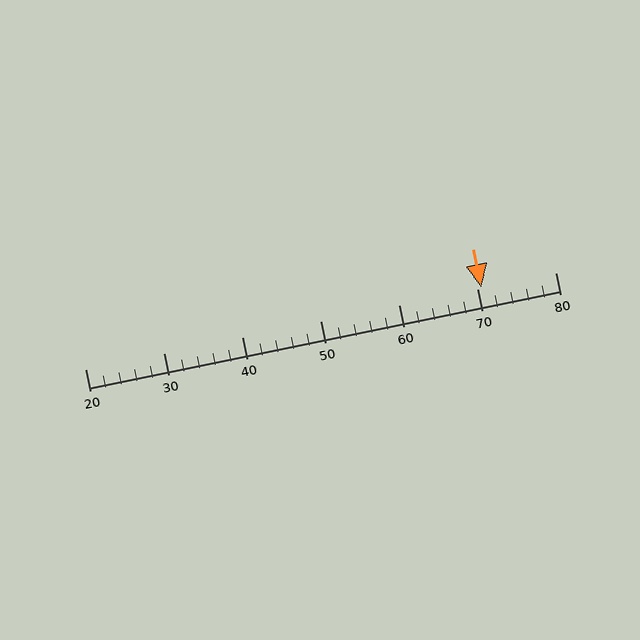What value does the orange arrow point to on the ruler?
The orange arrow points to approximately 70.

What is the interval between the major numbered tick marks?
The major tick marks are spaced 10 units apart.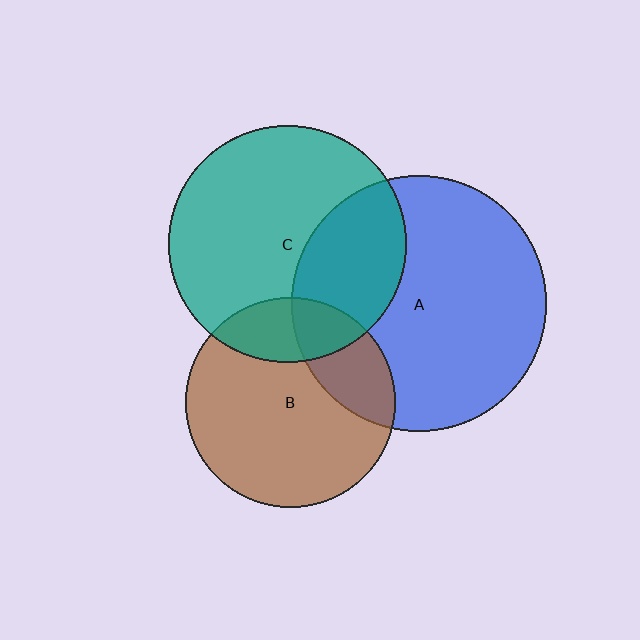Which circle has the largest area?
Circle A (blue).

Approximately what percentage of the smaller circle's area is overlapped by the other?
Approximately 25%.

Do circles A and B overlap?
Yes.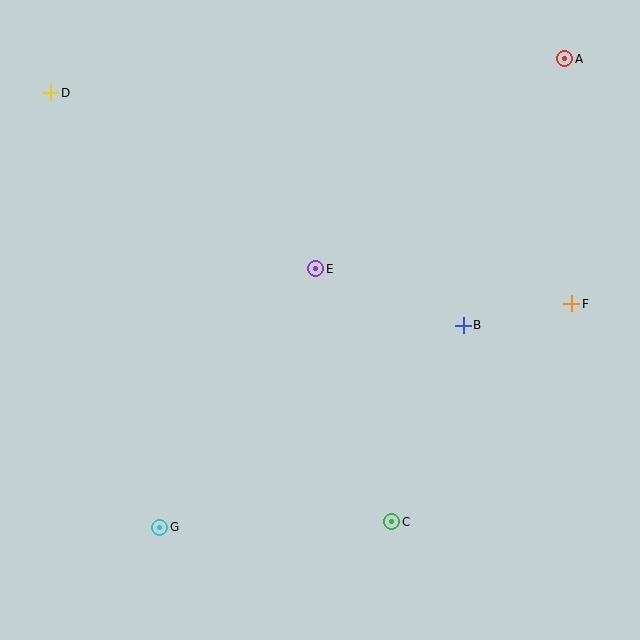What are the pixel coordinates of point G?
Point G is at (160, 527).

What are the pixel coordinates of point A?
Point A is at (565, 59).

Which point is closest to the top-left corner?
Point D is closest to the top-left corner.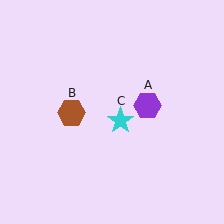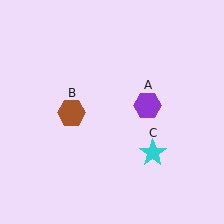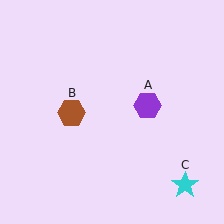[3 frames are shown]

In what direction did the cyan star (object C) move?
The cyan star (object C) moved down and to the right.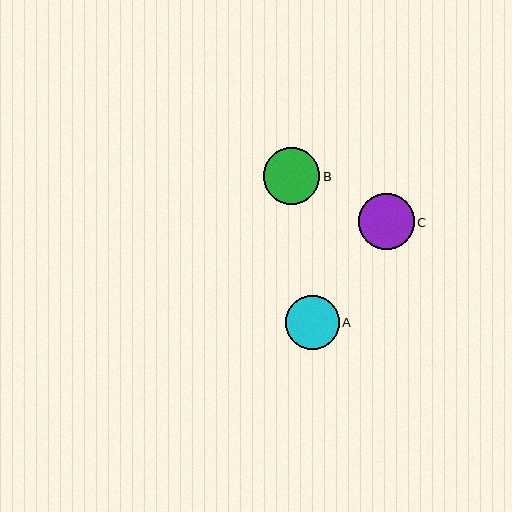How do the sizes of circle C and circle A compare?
Circle C and circle A are approximately the same size.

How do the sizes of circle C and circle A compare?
Circle C and circle A are approximately the same size.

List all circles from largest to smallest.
From largest to smallest: B, C, A.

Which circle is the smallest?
Circle A is the smallest with a size of approximately 54 pixels.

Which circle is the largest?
Circle B is the largest with a size of approximately 56 pixels.